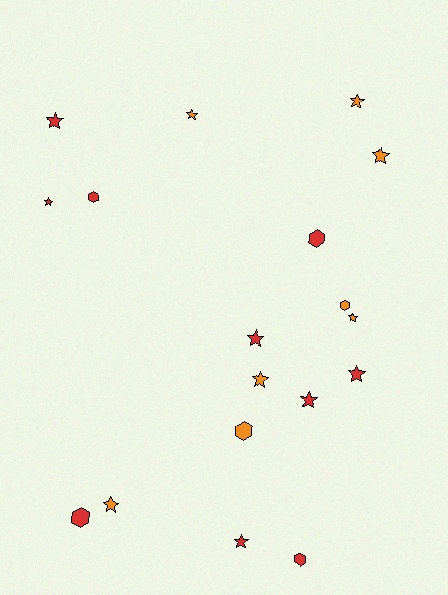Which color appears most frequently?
Red, with 10 objects.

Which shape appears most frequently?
Star, with 12 objects.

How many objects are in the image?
There are 18 objects.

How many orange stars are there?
There are 6 orange stars.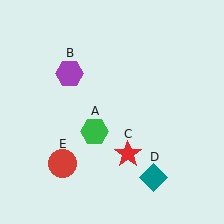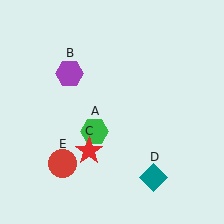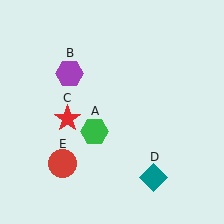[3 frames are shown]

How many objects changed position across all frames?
1 object changed position: red star (object C).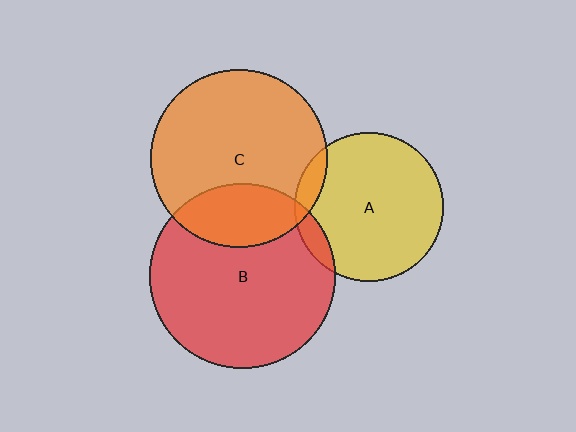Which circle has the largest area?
Circle B (red).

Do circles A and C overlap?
Yes.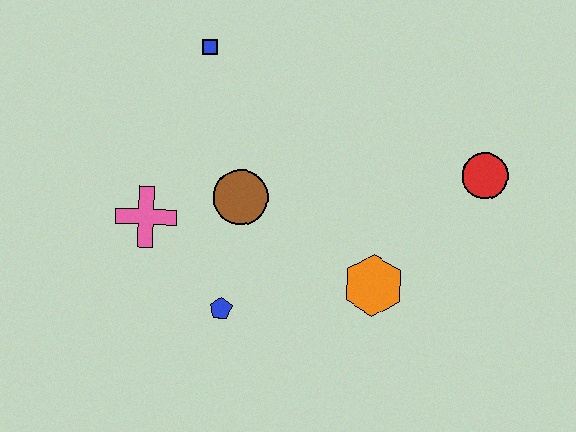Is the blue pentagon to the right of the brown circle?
No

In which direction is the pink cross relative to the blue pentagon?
The pink cross is above the blue pentagon.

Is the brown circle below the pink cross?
No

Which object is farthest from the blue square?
The red circle is farthest from the blue square.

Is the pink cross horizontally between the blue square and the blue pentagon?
No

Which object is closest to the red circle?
The orange hexagon is closest to the red circle.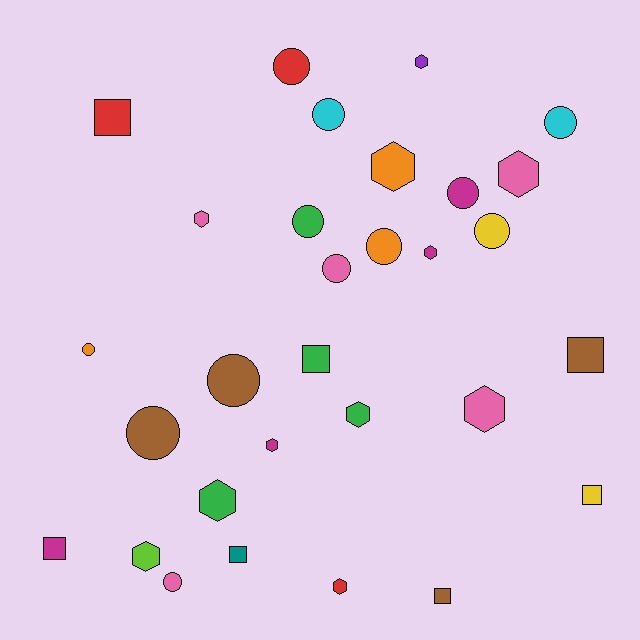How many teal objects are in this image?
There is 1 teal object.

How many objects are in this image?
There are 30 objects.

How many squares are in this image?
There are 7 squares.